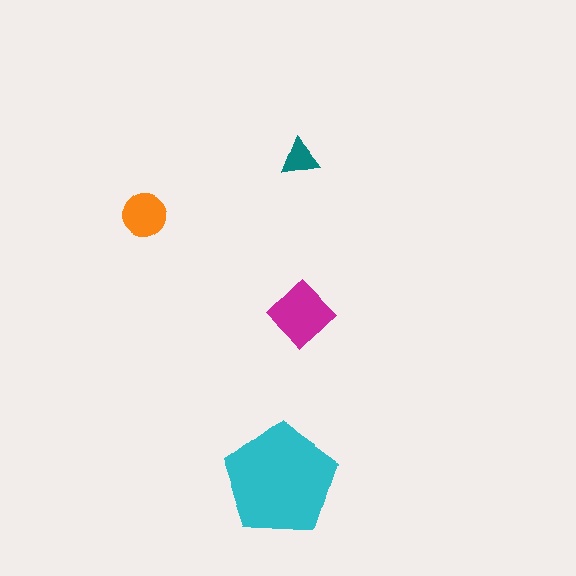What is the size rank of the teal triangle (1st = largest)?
4th.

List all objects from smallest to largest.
The teal triangle, the orange circle, the magenta diamond, the cyan pentagon.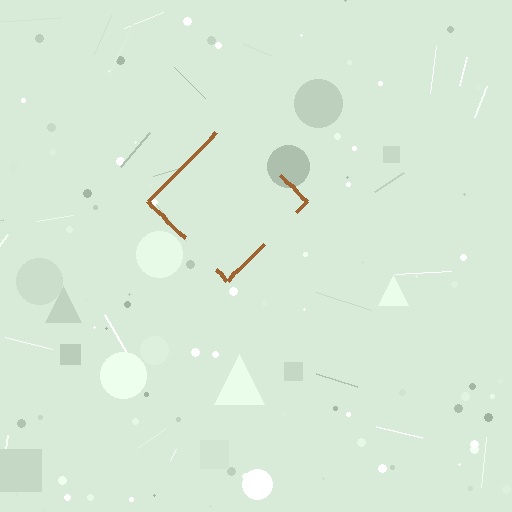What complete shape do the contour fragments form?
The contour fragments form a diamond.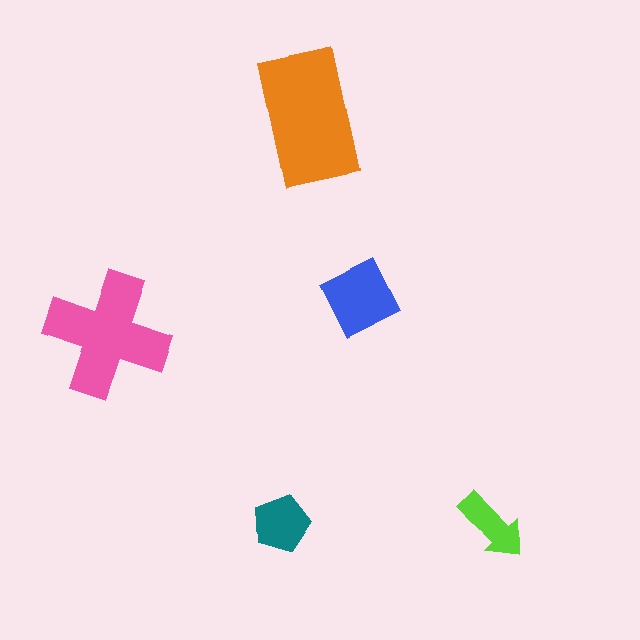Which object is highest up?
The orange rectangle is topmost.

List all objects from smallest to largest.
The lime arrow, the teal pentagon, the blue square, the pink cross, the orange rectangle.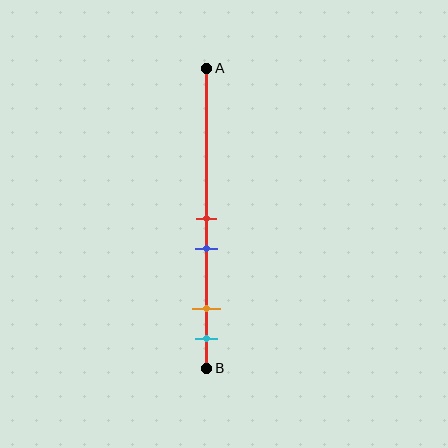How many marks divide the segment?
There are 4 marks dividing the segment.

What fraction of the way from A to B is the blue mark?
The blue mark is approximately 60% (0.6) of the way from A to B.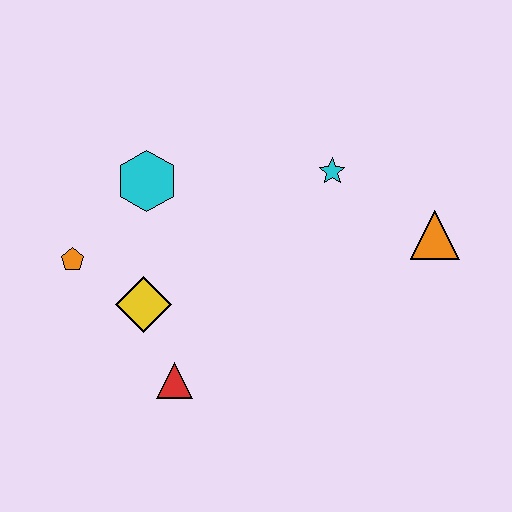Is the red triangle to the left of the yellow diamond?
No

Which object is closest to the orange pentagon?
The yellow diamond is closest to the orange pentagon.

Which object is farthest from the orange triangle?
The orange pentagon is farthest from the orange triangle.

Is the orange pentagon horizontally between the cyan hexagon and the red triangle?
No